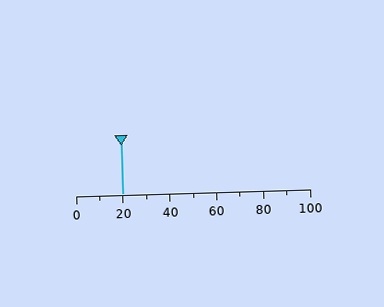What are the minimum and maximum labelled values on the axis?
The axis runs from 0 to 100.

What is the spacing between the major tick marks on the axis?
The major ticks are spaced 20 apart.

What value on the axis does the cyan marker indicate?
The marker indicates approximately 20.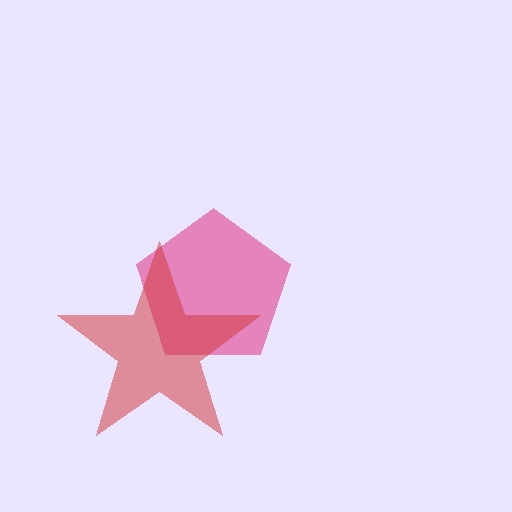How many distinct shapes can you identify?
There are 2 distinct shapes: a pink pentagon, a red star.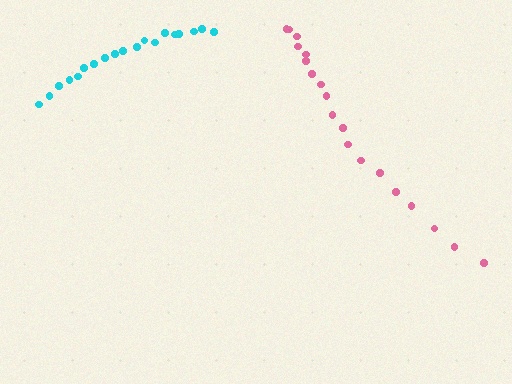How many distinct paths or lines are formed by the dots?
There are 2 distinct paths.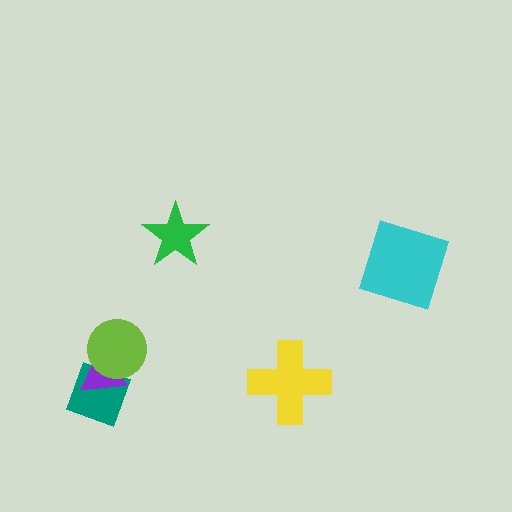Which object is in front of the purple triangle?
The lime circle is in front of the purple triangle.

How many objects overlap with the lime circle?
2 objects overlap with the lime circle.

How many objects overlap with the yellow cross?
0 objects overlap with the yellow cross.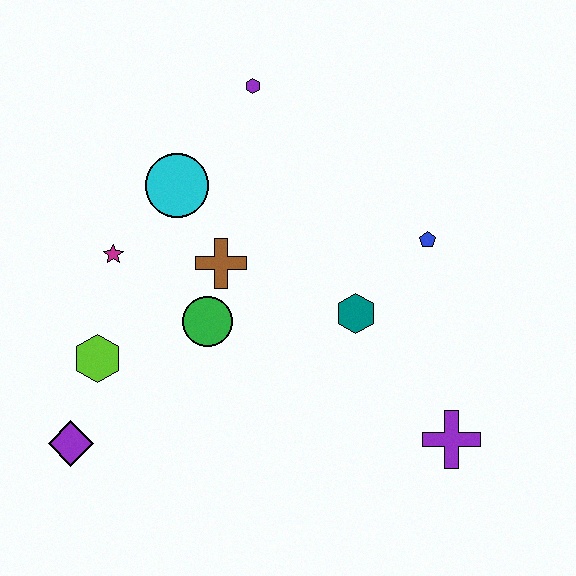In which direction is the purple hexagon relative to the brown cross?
The purple hexagon is above the brown cross.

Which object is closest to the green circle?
The brown cross is closest to the green circle.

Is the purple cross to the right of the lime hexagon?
Yes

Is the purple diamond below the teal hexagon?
Yes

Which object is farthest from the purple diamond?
The blue pentagon is farthest from the purple diamond.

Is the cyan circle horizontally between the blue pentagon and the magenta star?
Yes